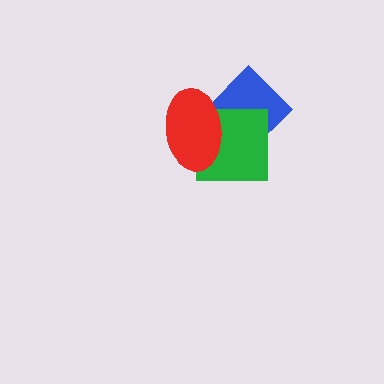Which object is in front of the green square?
The red ellipse is in front of the green square.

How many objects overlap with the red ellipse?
2 objects overlap with the red ellipse.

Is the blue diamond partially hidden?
Yes, it is partially covered by another shape.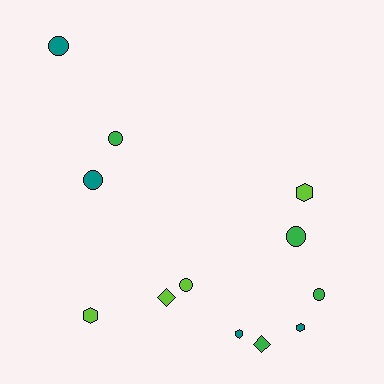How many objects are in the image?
There are 12 objects.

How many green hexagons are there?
There are no green hexagons.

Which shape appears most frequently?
Circle, with 6 objects.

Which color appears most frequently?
Teal, with 4 objects.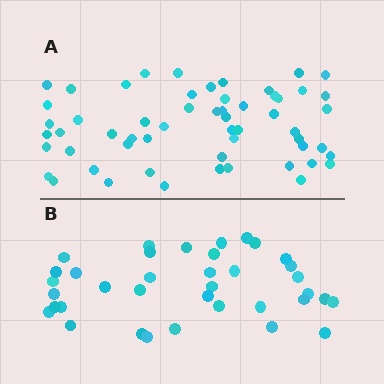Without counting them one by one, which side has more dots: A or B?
Region A (the top region) has more dots.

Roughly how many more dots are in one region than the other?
Region A has approximately 20 more dots than region B.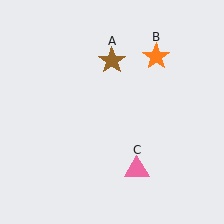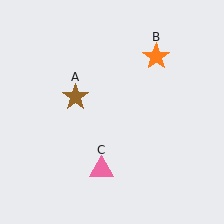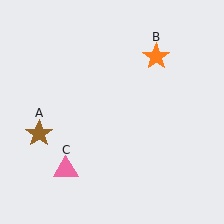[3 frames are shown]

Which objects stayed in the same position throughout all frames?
Orange star (object B) remained stationary.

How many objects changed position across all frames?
2 objects changed position: brown star (object A), pink triangle (object C).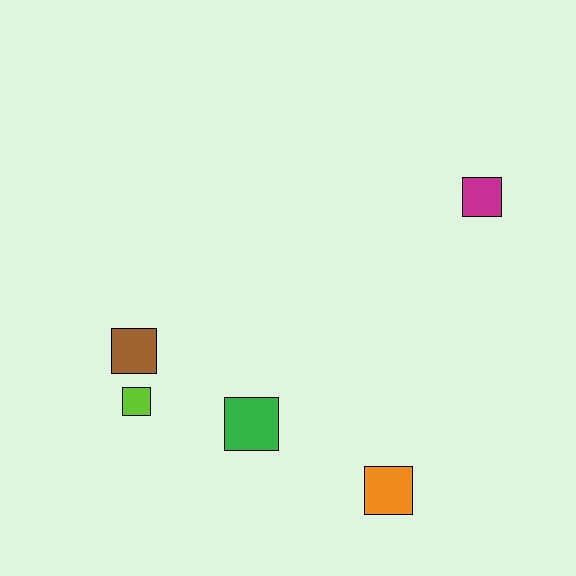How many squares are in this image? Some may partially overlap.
There are 5 squares.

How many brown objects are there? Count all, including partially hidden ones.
There is 1 brown object.